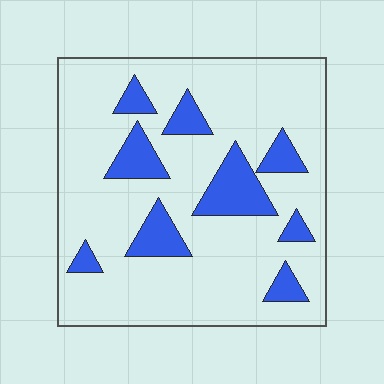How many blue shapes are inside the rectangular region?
9.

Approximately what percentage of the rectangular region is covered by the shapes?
Approximately 20%.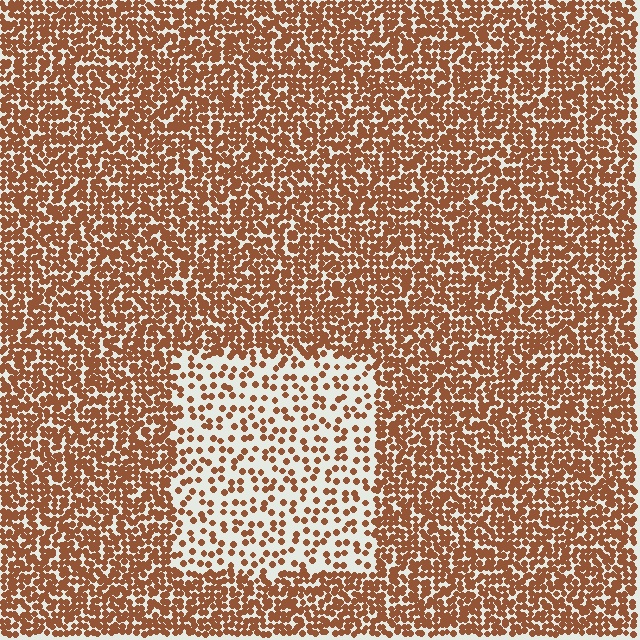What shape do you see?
I see a rectangle.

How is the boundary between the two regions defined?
The boundary is defined by a change in element density (approximately 2.6x ratio). All elements are the same color, size, and shape.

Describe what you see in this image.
The image contains small brown elements arranged at two different densities. A rectangle-shaped region is visible where the elements are less densely packed than the surrounding area.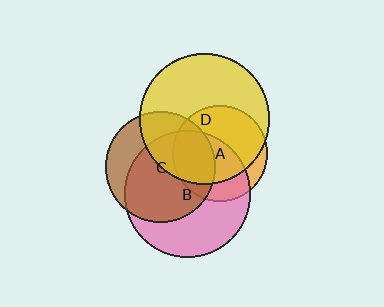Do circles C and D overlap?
Yes.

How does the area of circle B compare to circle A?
Approximately 1.7 times.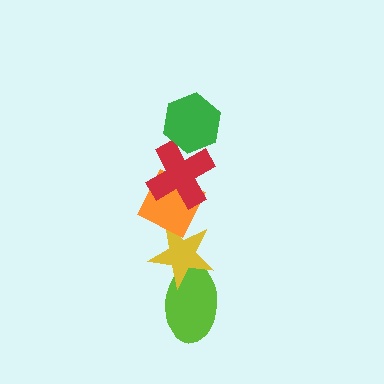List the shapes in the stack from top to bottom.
From top to bottom: the green hexagon, the red cross, the orange diamond, the yellow star, the lime ellipse.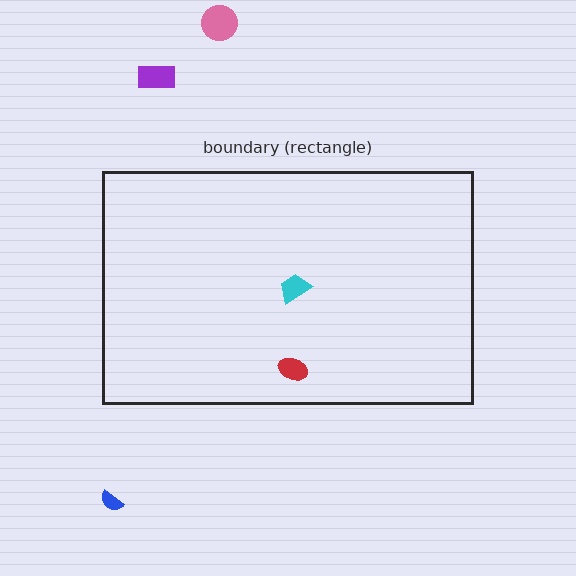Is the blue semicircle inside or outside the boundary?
Outside.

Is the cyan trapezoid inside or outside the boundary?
Inside.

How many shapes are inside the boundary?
2 inside, 3 outside.